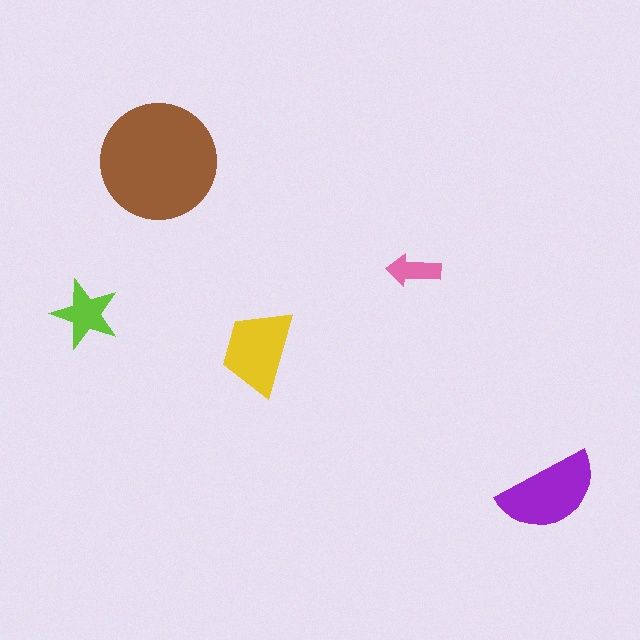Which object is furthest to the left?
The lime star is leftmost.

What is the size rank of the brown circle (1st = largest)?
1st.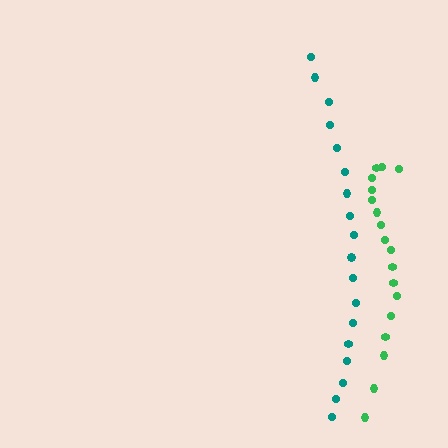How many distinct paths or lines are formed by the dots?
There are 2 distinct paths.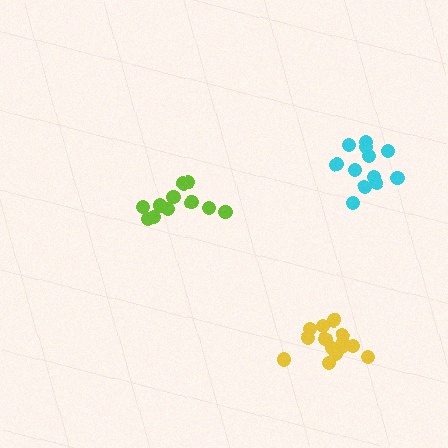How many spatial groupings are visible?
There are 3 spatial groupings.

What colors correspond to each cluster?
The clusters are colored: lime, yellow, cyan.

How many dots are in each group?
Group 1: 11 dots, Group 2: 14 dots, Group 3: 12 dots (37 total).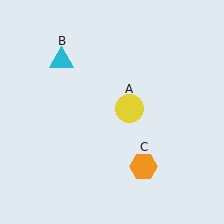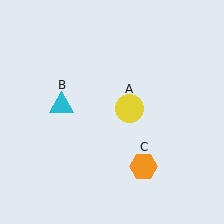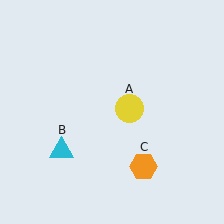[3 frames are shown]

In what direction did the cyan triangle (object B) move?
The cyan triangle (object B) moved down.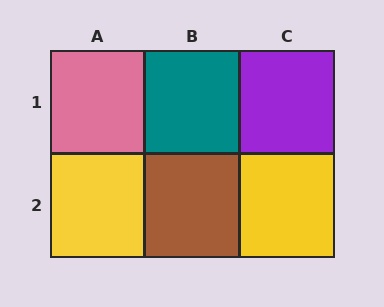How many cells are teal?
1 cell is teal.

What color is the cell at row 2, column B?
Brown.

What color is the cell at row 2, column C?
Yellow.